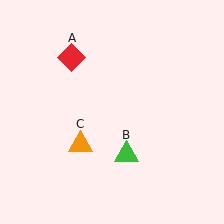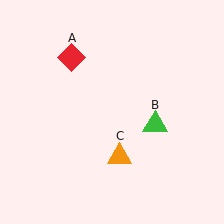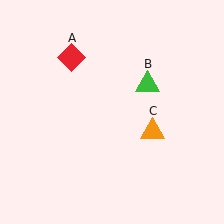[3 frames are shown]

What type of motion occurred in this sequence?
The green triangle (object B), orange triangle (object C) rotated counterclockwise around the center of the scene.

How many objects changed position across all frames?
2 objects changed position: green triangle (object B), orange triangle (object C).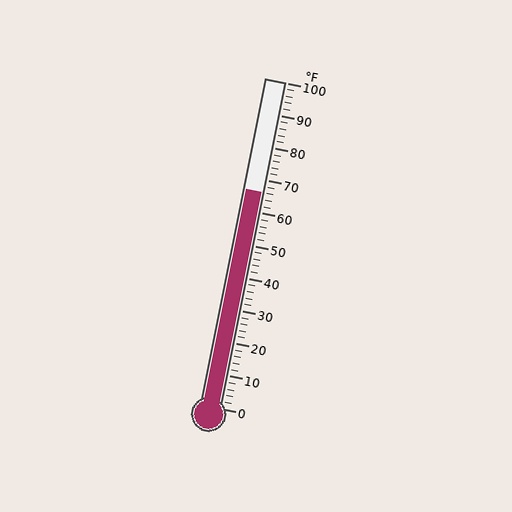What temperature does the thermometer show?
The thermometer shows approximately 66°F.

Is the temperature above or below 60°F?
The temperature is above 60°F.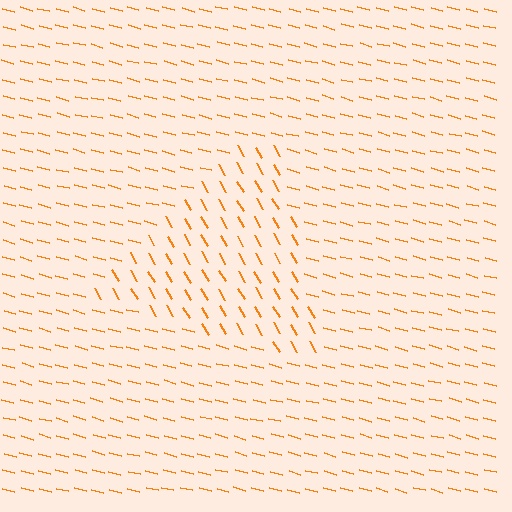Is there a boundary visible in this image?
Yes, there is a texture boundary formed by a change in line orientation.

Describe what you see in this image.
The image is filled with small orange line segments. A triangle region in the image has lines oriented differently from the surrounding lines, creating a visible texture boundary.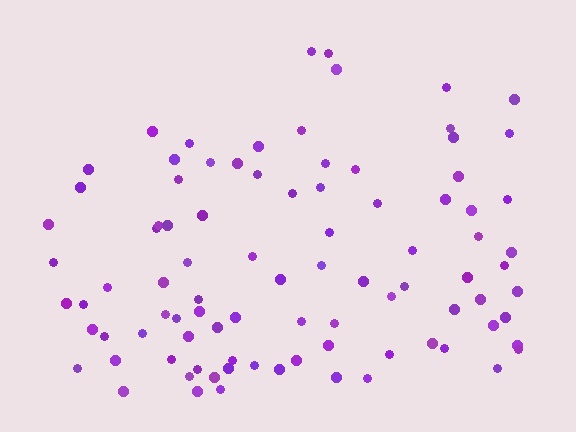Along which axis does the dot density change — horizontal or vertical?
Vertical.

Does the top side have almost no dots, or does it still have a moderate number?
Still a moderate number, just noticeably fewer than the bottom.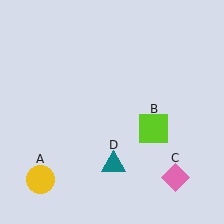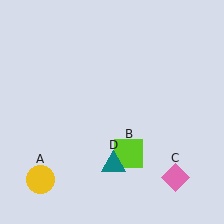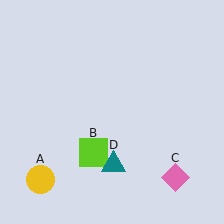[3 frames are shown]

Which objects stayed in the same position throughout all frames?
Yellow circle (object A) and pink diamond (object C) and teal triangle (object D) remained stationary.